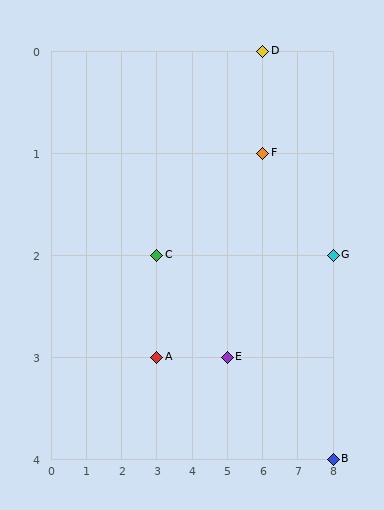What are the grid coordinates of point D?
Point D is at grid coordinates (6, 0).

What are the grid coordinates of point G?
Point G is at grid coordinates (8, 2).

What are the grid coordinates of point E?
Point E is at grid coordinates (5, 3).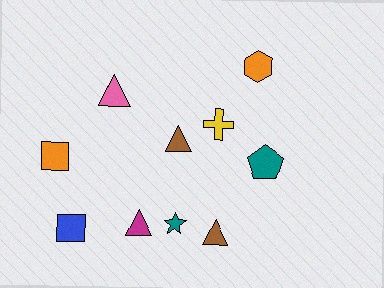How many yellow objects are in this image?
There is 1 yellow object.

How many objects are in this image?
There are 10 objects.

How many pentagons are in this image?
There is 1 pentagon.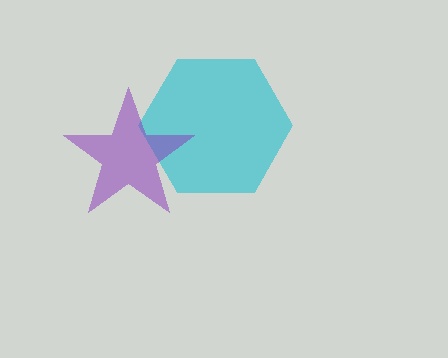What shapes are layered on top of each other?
The layered shapes are: a cyan hexagon, a purple star.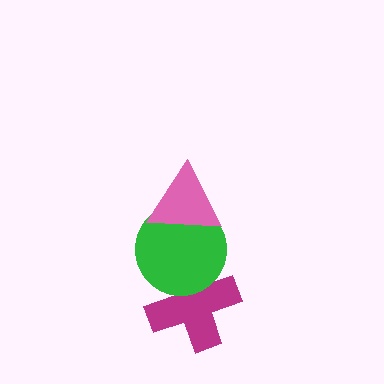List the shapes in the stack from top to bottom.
From top to bottom: the pink triangle, the green circle, the magenta cross.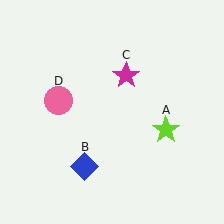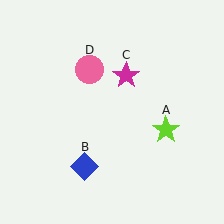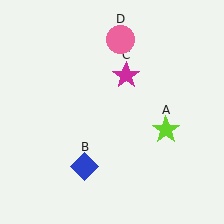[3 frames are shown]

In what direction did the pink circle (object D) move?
The pink circle (object D) moved up and to the right.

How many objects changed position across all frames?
1 object changed position: pink circle (object D).